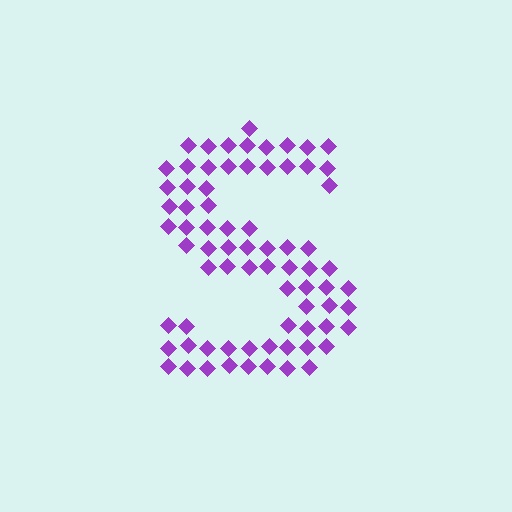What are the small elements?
The small elements are diamonds.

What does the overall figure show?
The overall figure shows the letter S.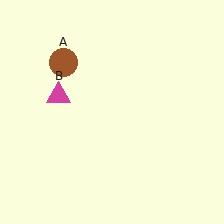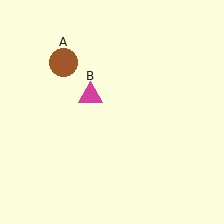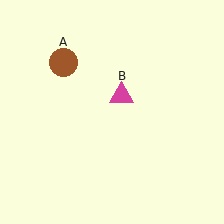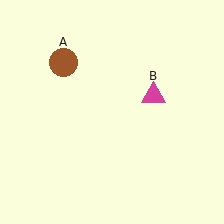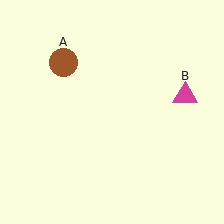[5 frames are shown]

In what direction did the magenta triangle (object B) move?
The magenta triangle (object B) moved right.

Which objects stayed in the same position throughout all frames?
Brown circle (object A) remained stationary.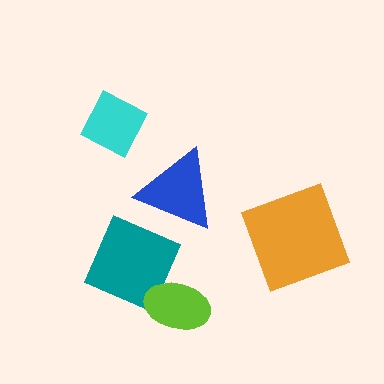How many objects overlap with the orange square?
0 objects overlap with the orange square.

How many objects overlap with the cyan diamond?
0 objects overlap with the cyan diamond.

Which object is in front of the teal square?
The lime ellipse is in front of the teal square.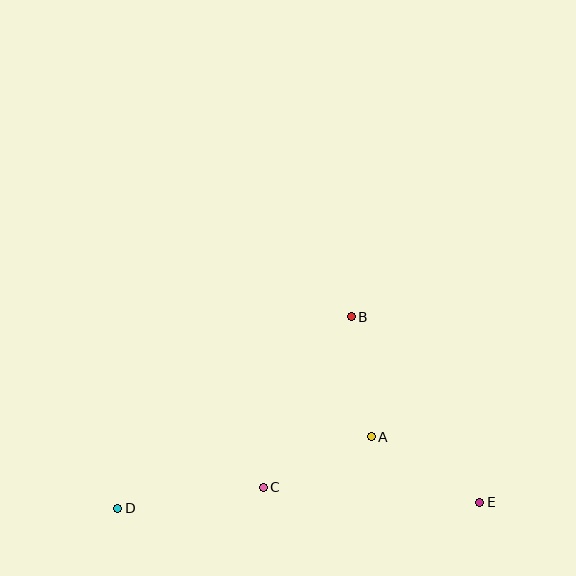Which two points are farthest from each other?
Points D and E are farthest from each other.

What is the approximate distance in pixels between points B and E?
The distance between B and E is approximately 225 pixels.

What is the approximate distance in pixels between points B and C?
The distance between B and C is approximately 192 pixels.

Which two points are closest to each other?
Points A and C are closest to each other.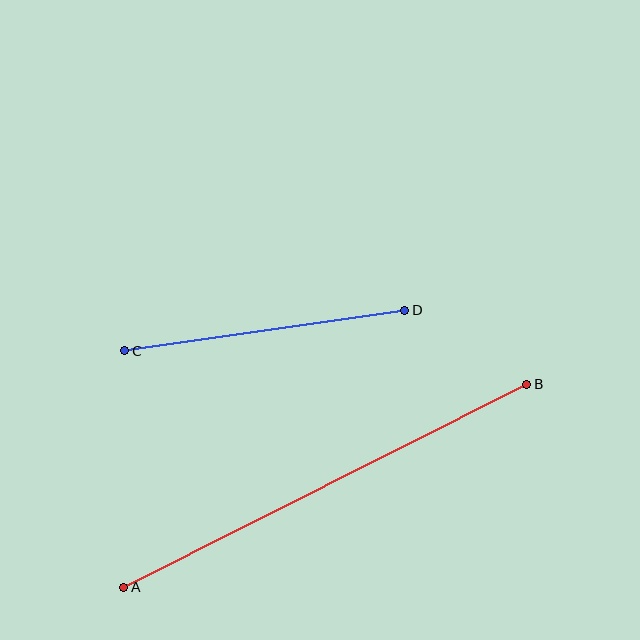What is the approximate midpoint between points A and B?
The midpoint is at approximately (325, 486) pixels.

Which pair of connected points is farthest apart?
Points A and B are farthest apart.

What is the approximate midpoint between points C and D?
The midpoint is at approximately (265, 331) pixels.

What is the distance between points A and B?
The distance is approximately 451 pixels.